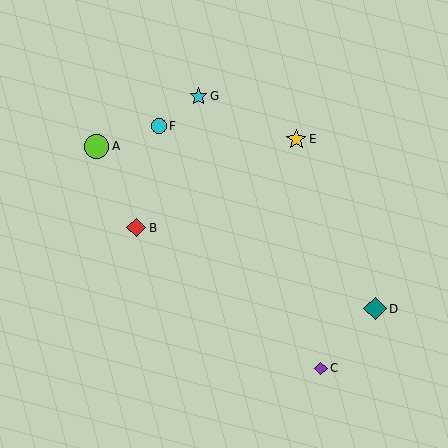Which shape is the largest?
The lime circle (labeled A) is the largest.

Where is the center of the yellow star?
The center of the yellow star is at (296, 139).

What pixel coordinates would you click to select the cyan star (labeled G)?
Click at (198, 96) to select the cyan star G.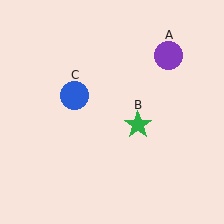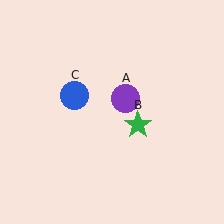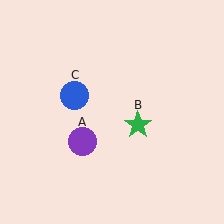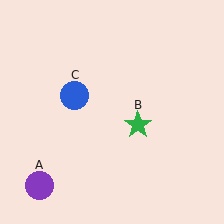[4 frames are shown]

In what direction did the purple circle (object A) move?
The purple circle (object A) moved down and to the left.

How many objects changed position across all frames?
1 object changed position: purple circle (object A).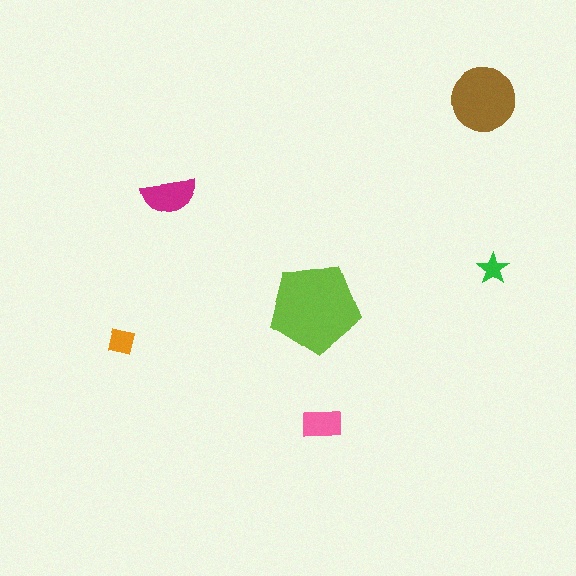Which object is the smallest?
The green star.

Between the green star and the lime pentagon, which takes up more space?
The lime pentagon.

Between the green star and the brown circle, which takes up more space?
The brown circle.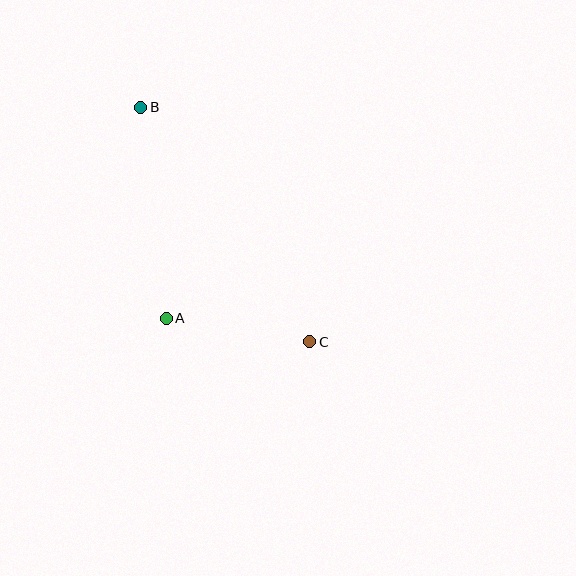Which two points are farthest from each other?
Points B and C are farthest from each other.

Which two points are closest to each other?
Points A and C are closest to each other.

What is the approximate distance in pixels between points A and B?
The distance between A and B is approximately 213 pixels.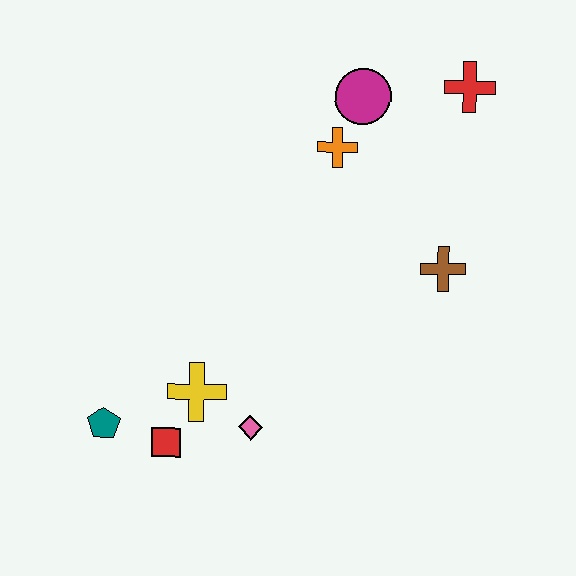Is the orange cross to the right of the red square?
Yes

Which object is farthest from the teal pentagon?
The red cross is farthest from the teal pentagon.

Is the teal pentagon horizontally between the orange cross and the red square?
No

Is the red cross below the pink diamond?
No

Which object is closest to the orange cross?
The magenta circle is closest to the orange cross.